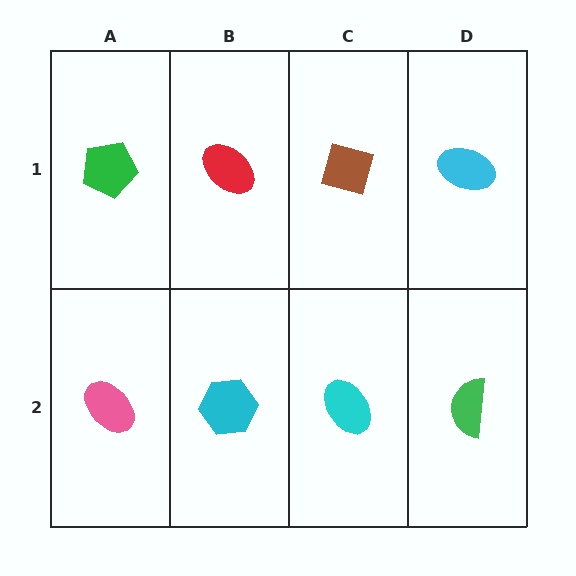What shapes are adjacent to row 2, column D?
A cyan ellipse (row 1, column D), a cyan ellipse (row 2, column C).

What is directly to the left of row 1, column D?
A brown square.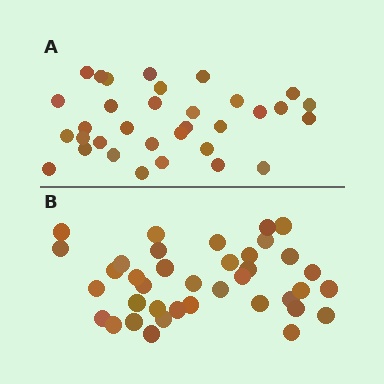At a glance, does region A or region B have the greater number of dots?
Region B (the bottom region) has more dots.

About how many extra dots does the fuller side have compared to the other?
Region B has about 5 more dots than region A.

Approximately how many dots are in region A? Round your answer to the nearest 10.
About 30 dots. (The exact count is 33, which rounds to 30.)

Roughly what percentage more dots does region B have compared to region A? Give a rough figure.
About 15% more.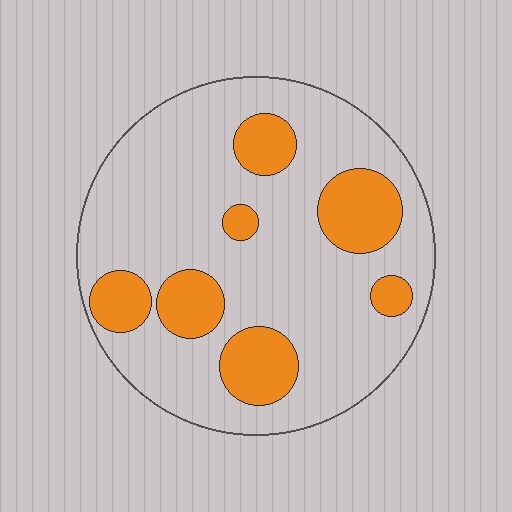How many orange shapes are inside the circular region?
7.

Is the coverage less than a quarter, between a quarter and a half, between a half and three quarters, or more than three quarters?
Less than a quarter.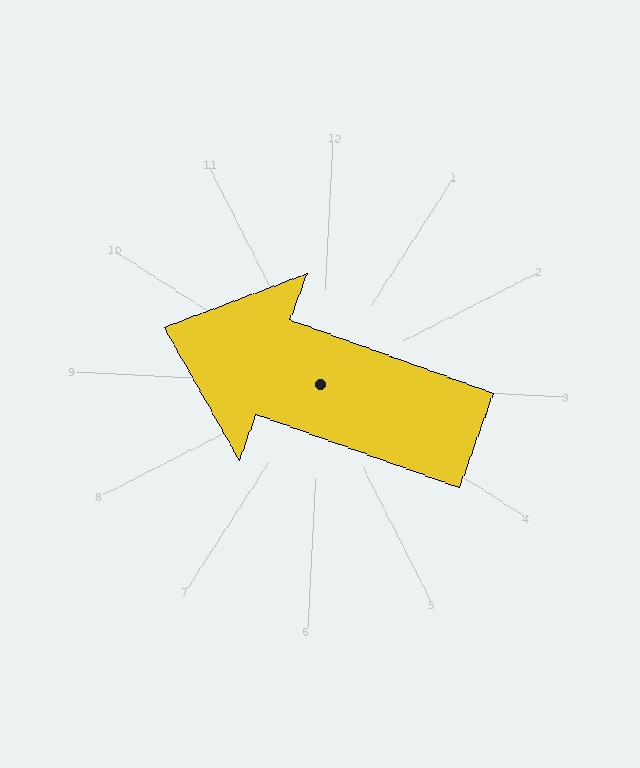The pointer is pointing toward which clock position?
Roughly 10 o'clock.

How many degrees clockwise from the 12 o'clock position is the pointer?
Approximately 287 degrees.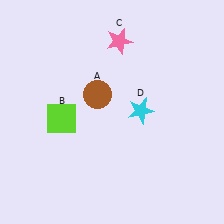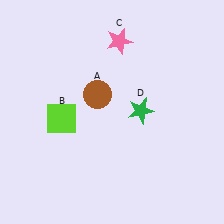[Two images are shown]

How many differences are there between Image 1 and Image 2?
There is 1 difference between the two images.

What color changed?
The star (D) changed from cyan in Image 1 to green in Image 2.